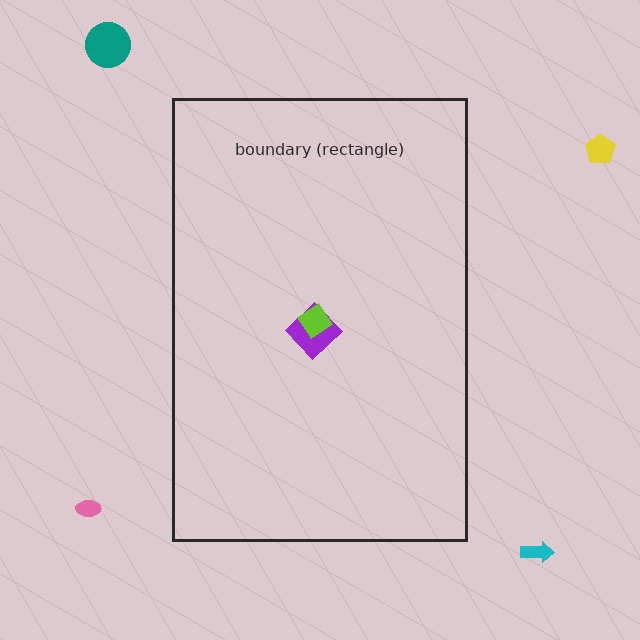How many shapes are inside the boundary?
2 inside, 4 outside.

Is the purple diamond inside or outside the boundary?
Inside.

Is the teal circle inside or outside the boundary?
Outside.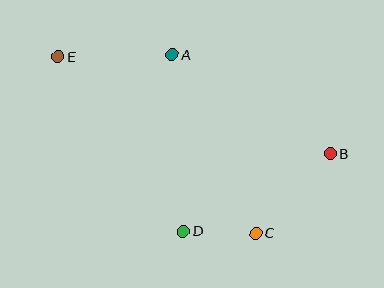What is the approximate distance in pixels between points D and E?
The distance between D and E is approximately 215 pixels.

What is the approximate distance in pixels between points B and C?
The distance between B and C is approximately 110 pixels.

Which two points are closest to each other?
Points C and D are closest to each other.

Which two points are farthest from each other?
Points B and E are farthest from each other.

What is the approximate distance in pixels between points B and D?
The distance between B and D is approximately 166 pixels.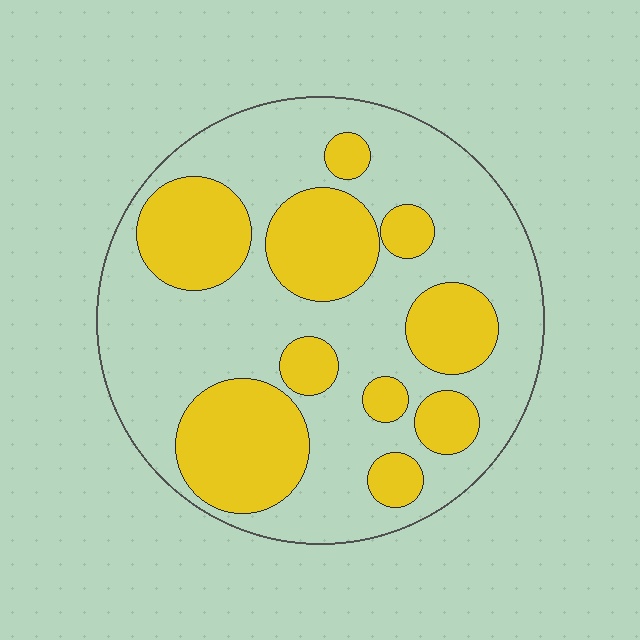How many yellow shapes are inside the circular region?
10.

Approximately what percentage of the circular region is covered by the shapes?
Approximately 35%.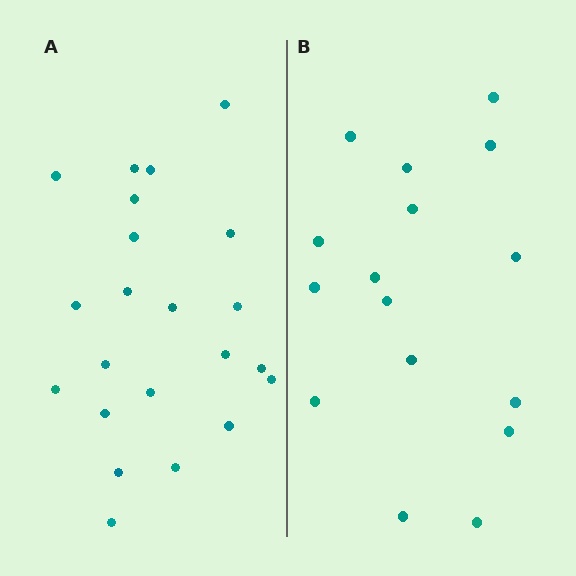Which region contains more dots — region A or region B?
Region A (the left region) has more dots.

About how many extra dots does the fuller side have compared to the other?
Region A has about 6 more dots than region B.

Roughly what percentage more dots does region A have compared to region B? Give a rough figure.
About 40% more.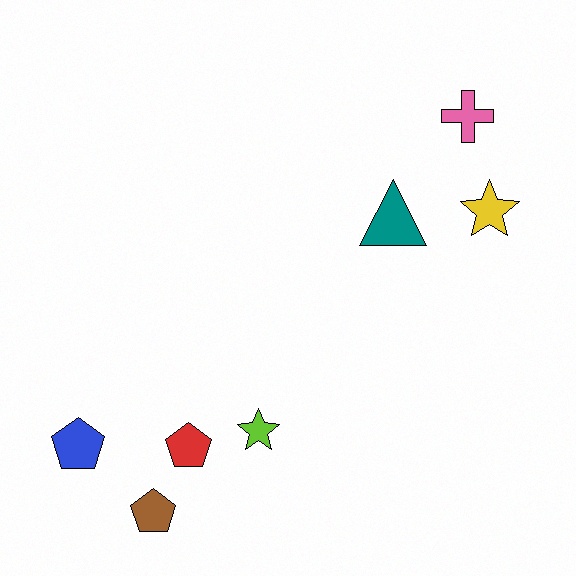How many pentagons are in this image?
There are 3 pentagons.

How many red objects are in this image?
There is 1 red object.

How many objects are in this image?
There are 7 objects.